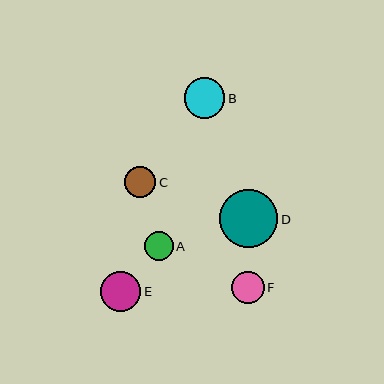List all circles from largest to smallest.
From largest to smallest: D, B, E, F, C, A.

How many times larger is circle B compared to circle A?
Circle B is approximately 1.4 times the size of circle A.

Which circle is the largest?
Circle D is the largest with a size of approximately 58 pixels.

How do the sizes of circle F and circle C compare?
Circle F and circle C are approximately the same size.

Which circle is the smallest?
Circle A is the smallest with a size of approximately 29 pixels.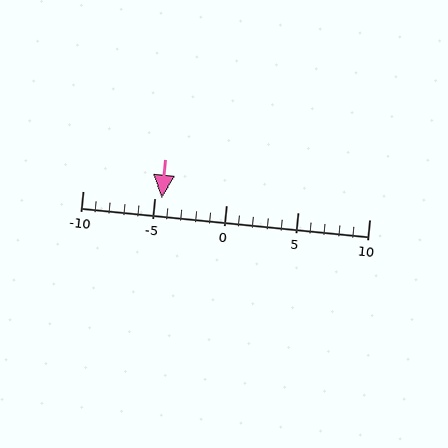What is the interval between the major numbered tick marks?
The major tick marks are spaced 5 units apart.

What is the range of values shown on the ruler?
The ruler shows values from -10 to 10.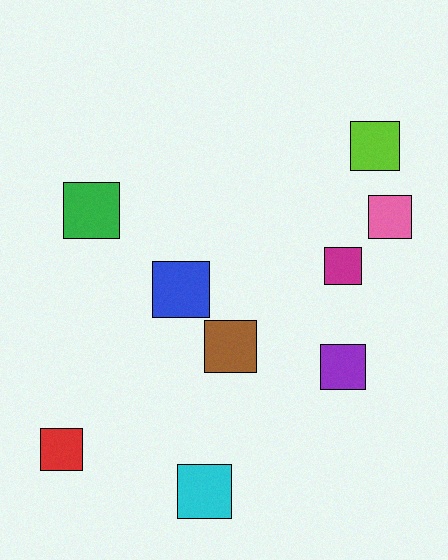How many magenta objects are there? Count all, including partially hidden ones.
There is 1 magenta object.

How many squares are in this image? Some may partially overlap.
There are 9 squares.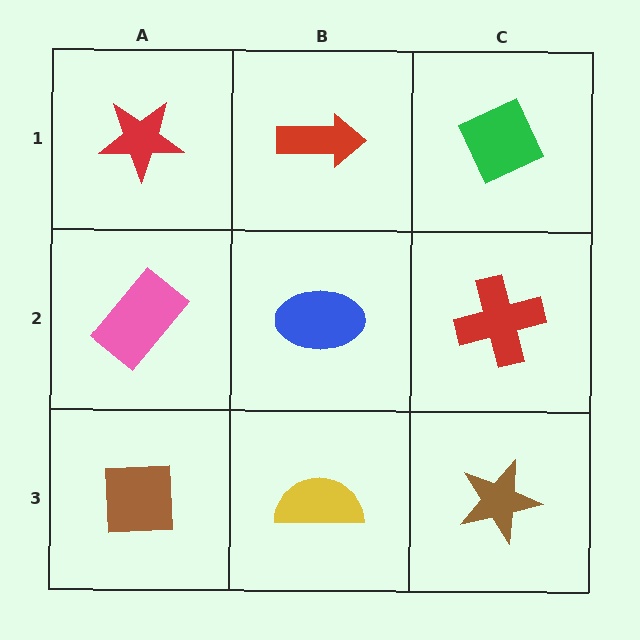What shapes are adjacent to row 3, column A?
A pink rectangle (row 2, column A), a yellow semicircle (row 3, column B).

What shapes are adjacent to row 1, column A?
A pink rectangle (row 2, column A), a red arrow (row 1, column B).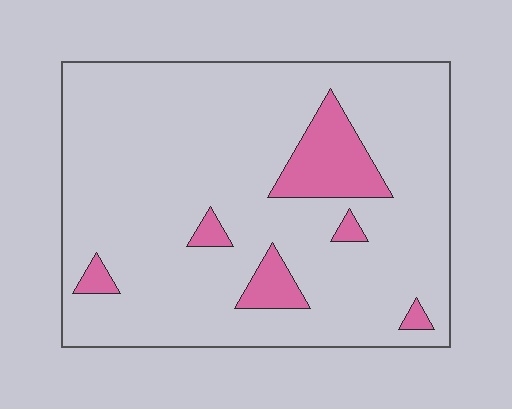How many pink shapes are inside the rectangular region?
6.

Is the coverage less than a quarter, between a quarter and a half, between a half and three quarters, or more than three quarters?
Less than a quarter.